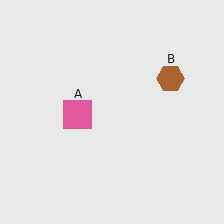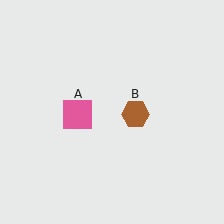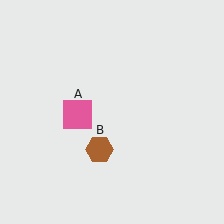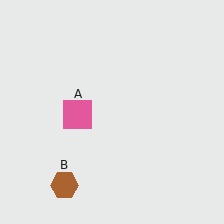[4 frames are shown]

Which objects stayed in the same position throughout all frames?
Pink square (object A) remained stationary.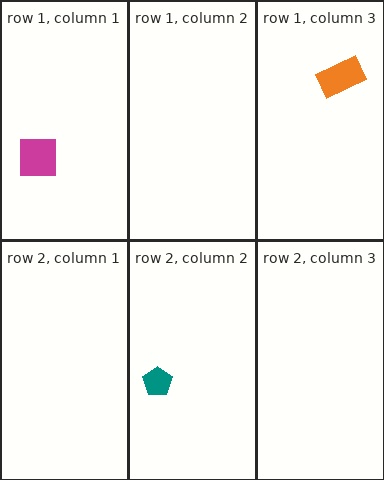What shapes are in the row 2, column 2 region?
The teal pentagon.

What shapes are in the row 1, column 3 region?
The orange rectangle.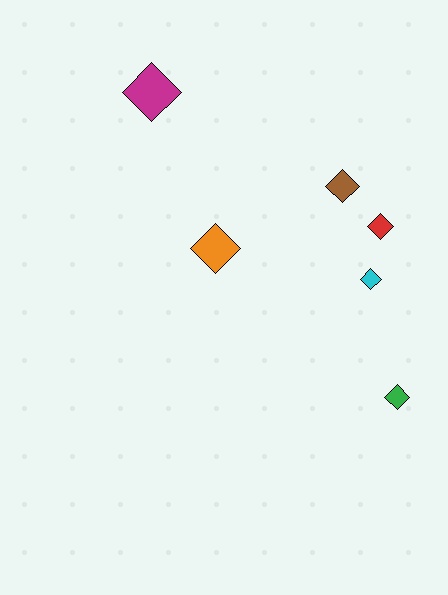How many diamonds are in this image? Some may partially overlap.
There are 6 diamonds.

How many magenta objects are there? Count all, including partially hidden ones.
There is 1 magenta object.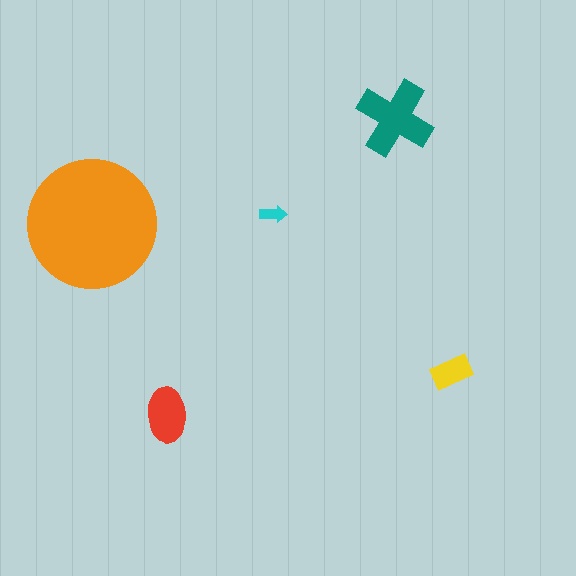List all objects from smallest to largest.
The cyan arrow, the yellow rectangle, the red ellipse, the teal cross, the orange circle.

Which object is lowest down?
The red ellipse is bottommost.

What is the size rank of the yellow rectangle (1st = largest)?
4th.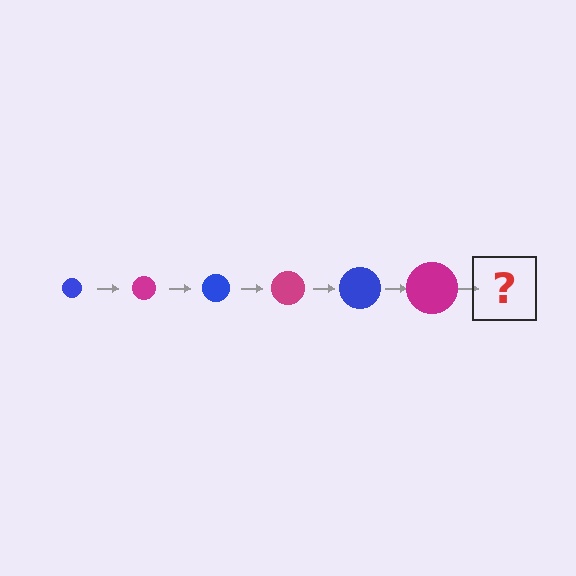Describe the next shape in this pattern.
It should be a blue circle, larger than the previous one.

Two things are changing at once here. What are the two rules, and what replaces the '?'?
The two rules are that the circle grows larger each step and the color cycles through blue and magenta. The '?' should be a blue circle, larger than the previous one.